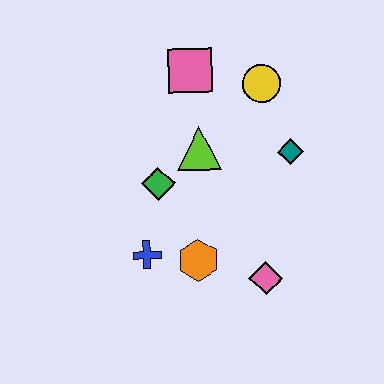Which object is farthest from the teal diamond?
The blue cross is farthest from the teal diamond.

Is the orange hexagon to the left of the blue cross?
No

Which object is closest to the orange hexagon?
The blue cross is closest to the orange hexagon.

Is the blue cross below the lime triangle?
Yes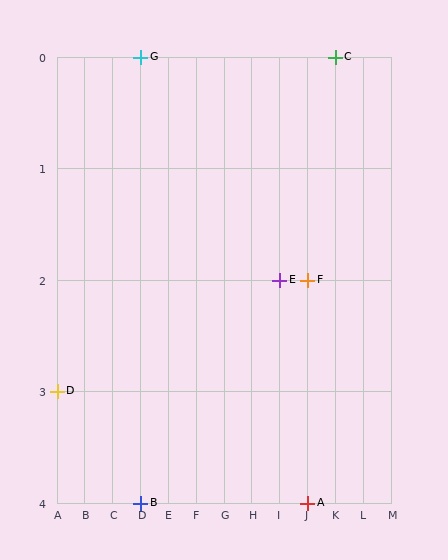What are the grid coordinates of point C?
Point C is at grid coordinates (K, 0).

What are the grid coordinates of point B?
Point B is at grid coordinates (D, 4).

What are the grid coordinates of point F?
Point F is at grid coordinates (J, 2).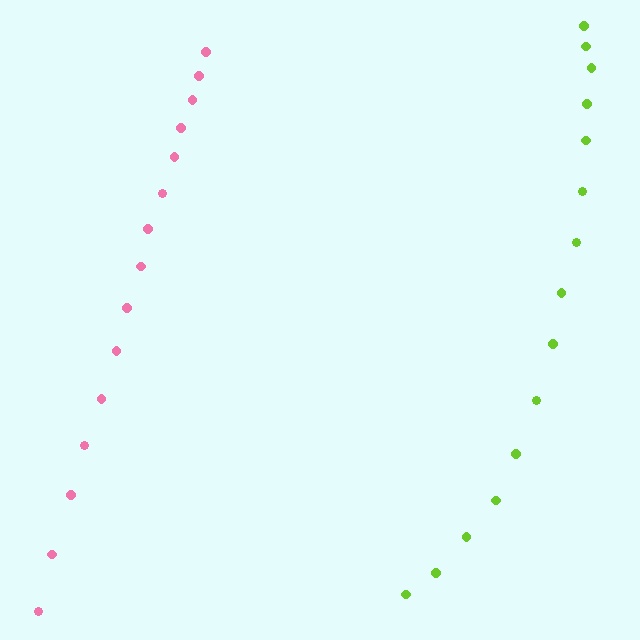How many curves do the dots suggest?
There are 2 distinct paths.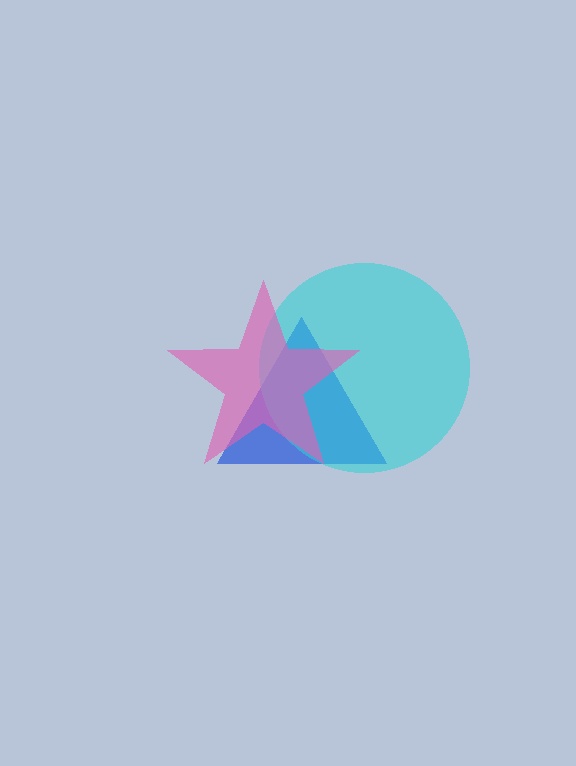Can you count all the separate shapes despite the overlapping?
Yes, there are 3 separate shapes.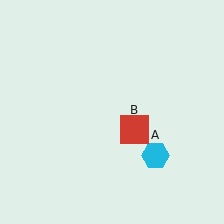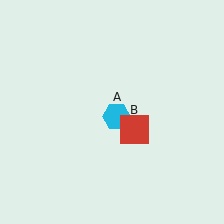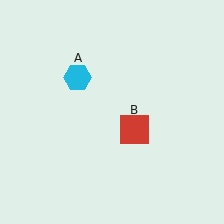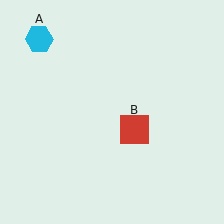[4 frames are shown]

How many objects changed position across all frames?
1 object changed position: cyan hexagon (object A).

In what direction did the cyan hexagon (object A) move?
The cyan hexagon (object A) moved up and to the left.